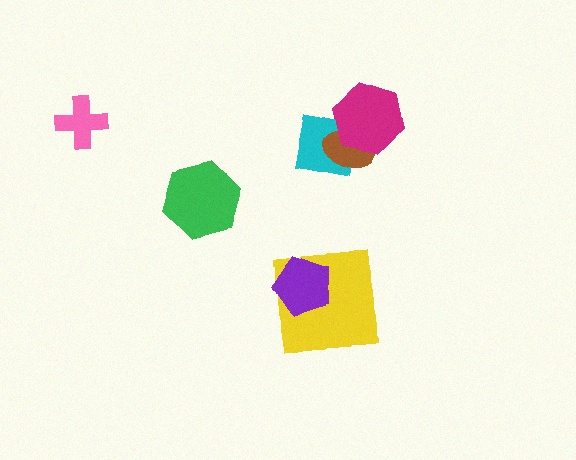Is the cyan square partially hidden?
Yes, it is partially covered by another shape.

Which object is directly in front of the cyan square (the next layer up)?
The brown ellipse is directly in front of the cyan square.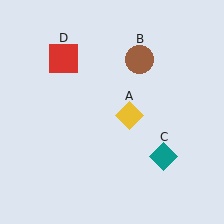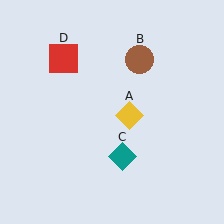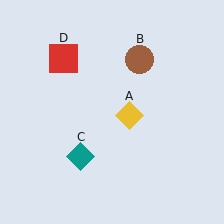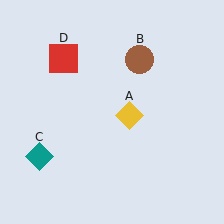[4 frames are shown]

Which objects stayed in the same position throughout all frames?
Yellow diamond (object A) and brown circle (object B) and red square (object D) remained stationary.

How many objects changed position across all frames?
1 object changed position: teal diamond (object C).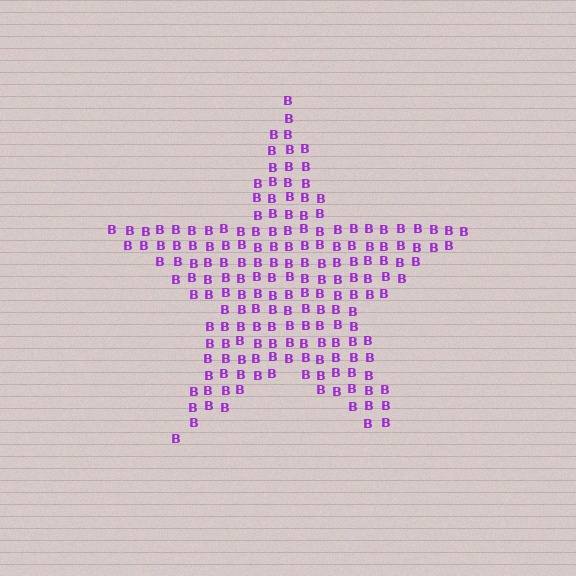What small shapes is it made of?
It is made of small letter B's.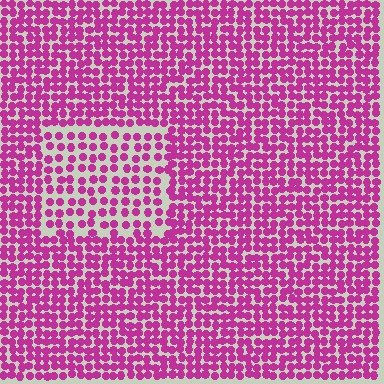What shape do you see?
I see a rectangle.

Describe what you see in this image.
The image contains small magenta elements arranged at two different densities. A rectangle-shaped region is visible where the elements are less densely packed than the surrounding area.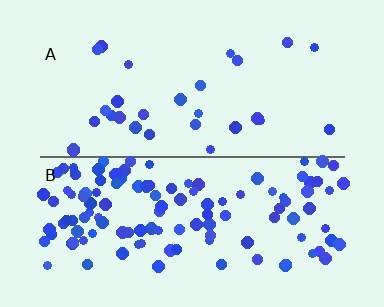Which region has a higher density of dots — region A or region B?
B (the bottom).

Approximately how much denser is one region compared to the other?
Approximately 4.1× — region B over region A.